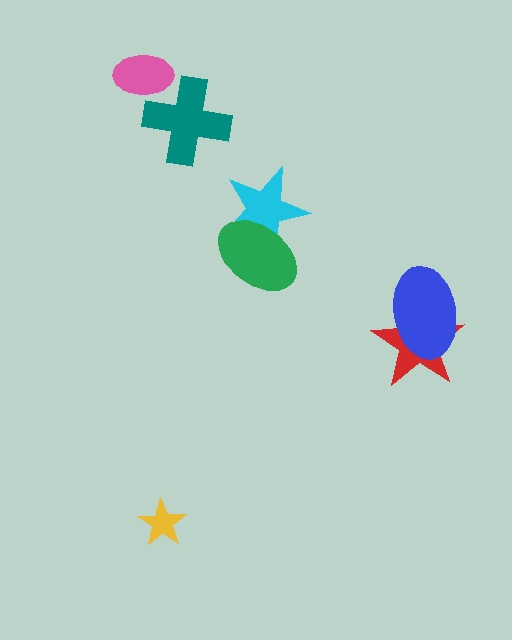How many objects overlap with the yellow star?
0 objects overlap with the yellow star.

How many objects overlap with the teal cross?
1 object overlaps with the teal cross.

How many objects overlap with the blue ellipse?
1 object overlaps with the blue ellipse.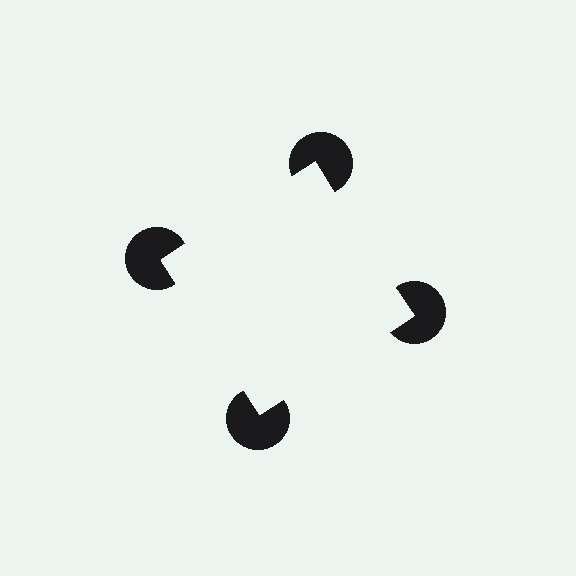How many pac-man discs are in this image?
There are 4 — one at each vertex of the illusory square.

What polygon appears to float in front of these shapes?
An illusory square — its edges are inferred from the aligned wedge cuts in the pac-man discs, not physically drawn.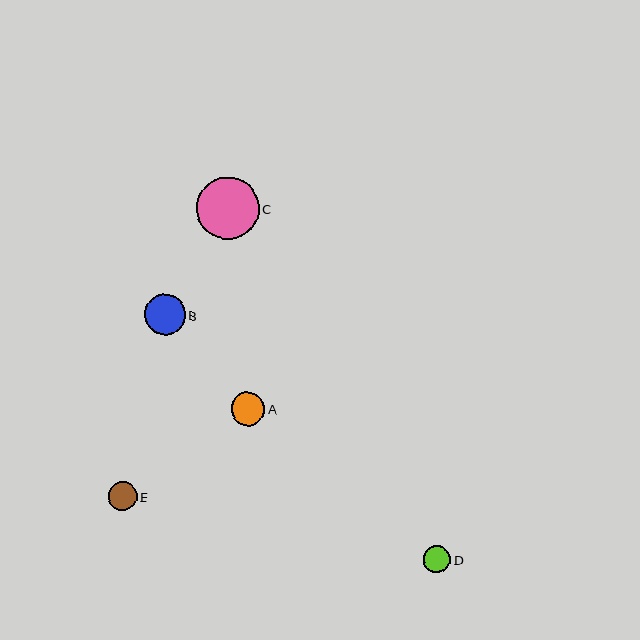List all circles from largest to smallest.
From largest to smallest: C, B, A, E, D.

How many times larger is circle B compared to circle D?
Circle B is approximately 1.5 times the size of circle D.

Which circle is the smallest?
Circle D is the smallest with a size of approximately 27 pixels.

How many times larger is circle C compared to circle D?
Circle C is approximately 2.3 times the size of circle D.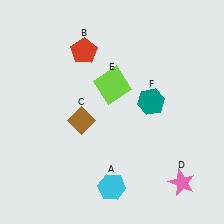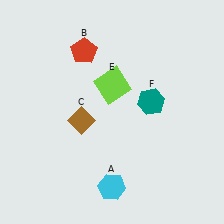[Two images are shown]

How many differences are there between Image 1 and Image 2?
There is 1 difference between the two images.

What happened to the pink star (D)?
The pink star (D) was removed in Image 2. It was in the bottom-right area of Image 1.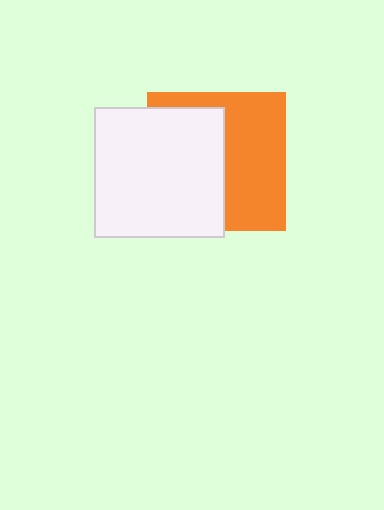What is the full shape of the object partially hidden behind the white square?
The partially hidden object is an orange square.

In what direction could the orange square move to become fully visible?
The orange square could move right. That would shift it out from behind the white square entirely.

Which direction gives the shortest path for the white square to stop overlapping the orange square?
Moving left gives the shortest separation.